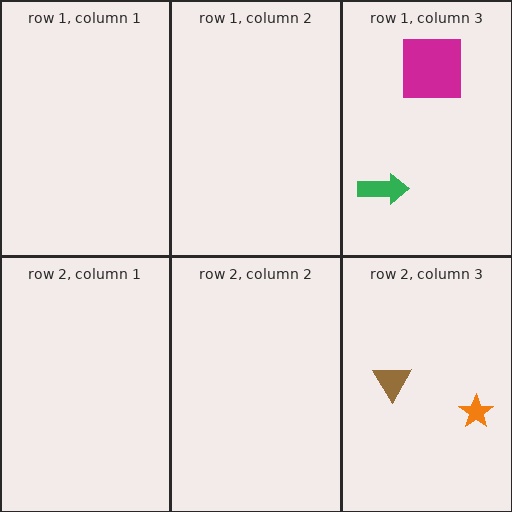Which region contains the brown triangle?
The row 2, column 3 region.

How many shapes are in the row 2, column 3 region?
2.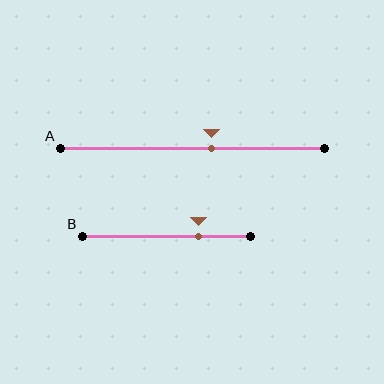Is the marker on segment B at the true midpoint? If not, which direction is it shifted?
No, the marker on segment B is shifted to the right by about 19% of the segment length.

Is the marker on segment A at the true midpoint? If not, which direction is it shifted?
No, the marker on segment A is shifted to the right by about 7% of the segment length.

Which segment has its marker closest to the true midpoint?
Segment A has its marker closest to the true midpoint.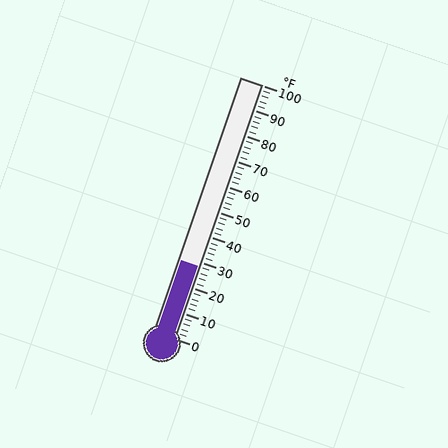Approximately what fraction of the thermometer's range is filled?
The thermometer is filled to approximately 30% of its range.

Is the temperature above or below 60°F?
The temperature is below 60°F.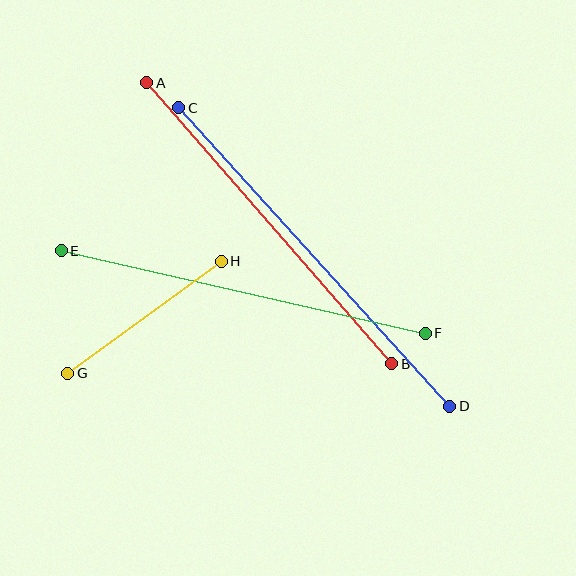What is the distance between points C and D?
The distance is approximately 403 pixels.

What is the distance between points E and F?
The distance is approximately 373 pixels.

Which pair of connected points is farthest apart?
Points C and D are farthest apart.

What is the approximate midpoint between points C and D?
The midpoint is at approximately (314, 257) pixels.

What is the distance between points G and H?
The distance is approximately 190 pixels.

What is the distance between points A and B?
The distance is approximately 373 pixels.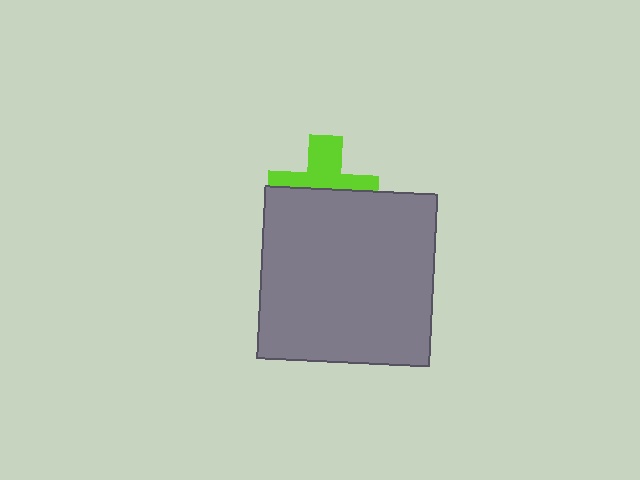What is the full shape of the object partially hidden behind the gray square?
The partially hidden object is a lime cross.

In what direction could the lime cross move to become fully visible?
The lime cross could move up. That would shift it out from behind the gray square entirely.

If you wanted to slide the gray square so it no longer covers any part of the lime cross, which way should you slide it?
Slide it down — that is the most direct way to separate the two shapes.